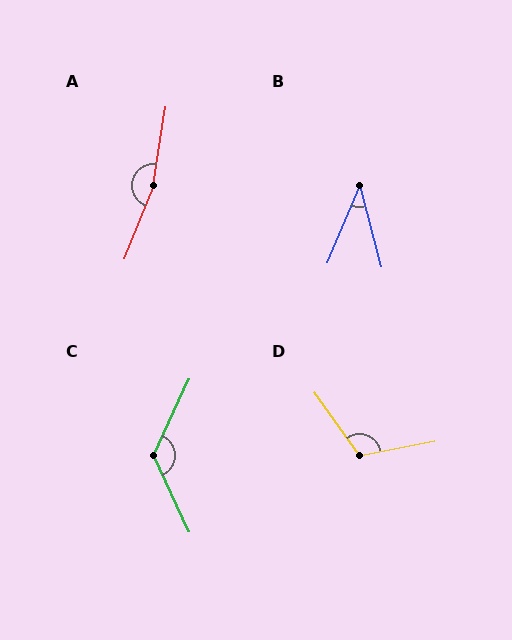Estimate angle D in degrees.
Approximately 114 degrees.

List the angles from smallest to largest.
B (38°), D (114°), C (130°), A (167°).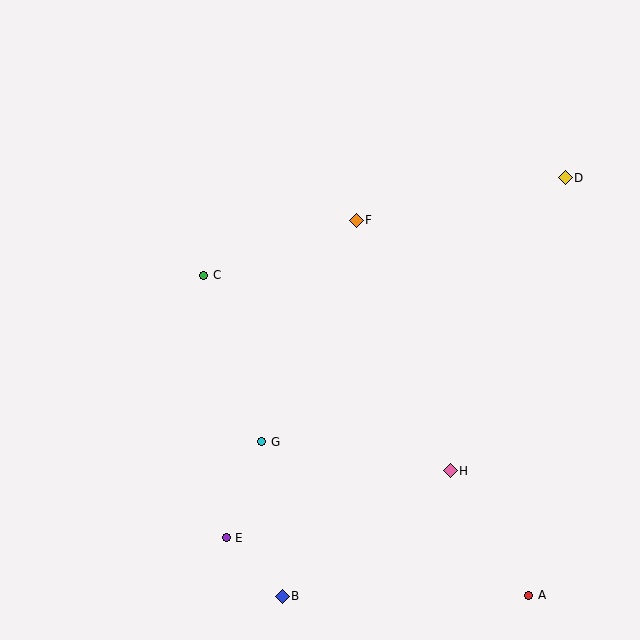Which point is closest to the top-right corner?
Point D is closest to the top-right corner.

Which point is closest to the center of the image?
Point F at (356, 220) is closest to the center.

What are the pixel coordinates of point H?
Point H is at (450, 471).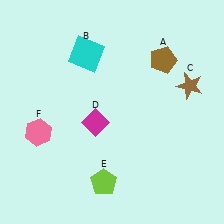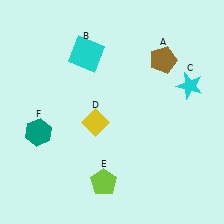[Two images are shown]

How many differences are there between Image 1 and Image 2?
There are 3 differences between the two images.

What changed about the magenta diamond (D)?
In Image 1, D is magenta. In Image 2, it changed to yellow.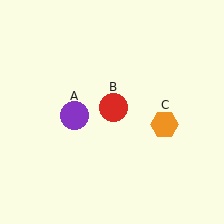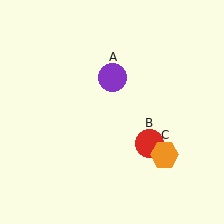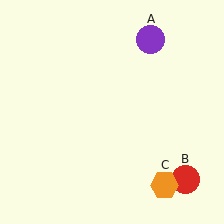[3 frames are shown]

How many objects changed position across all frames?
3 objects changed position: purple circle (object A), red circle (object B), orange hexagon (object C).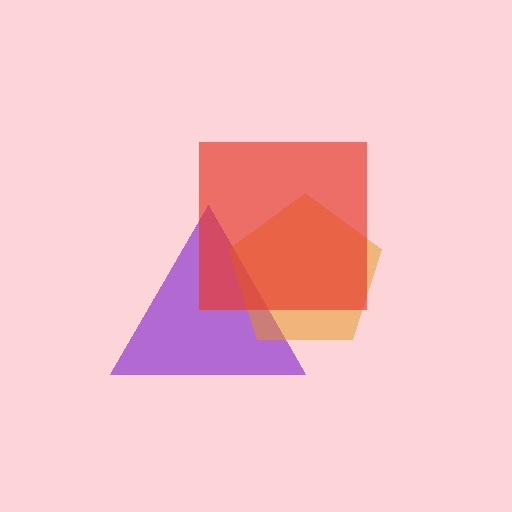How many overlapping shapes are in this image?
There are 3 overlapping shapes in the image.